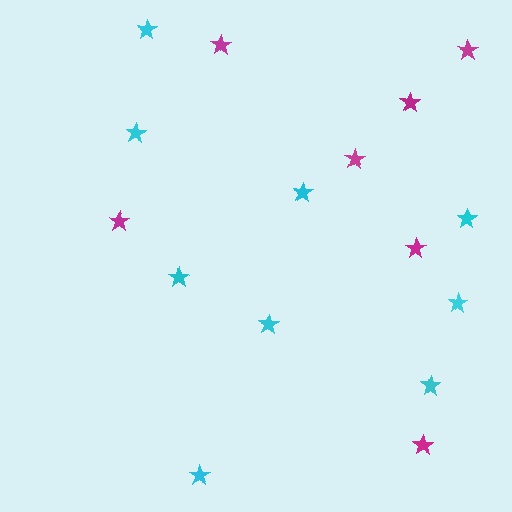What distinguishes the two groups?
There are 2 groups: one group of cyan stars (9) and one group of magenta stars (7).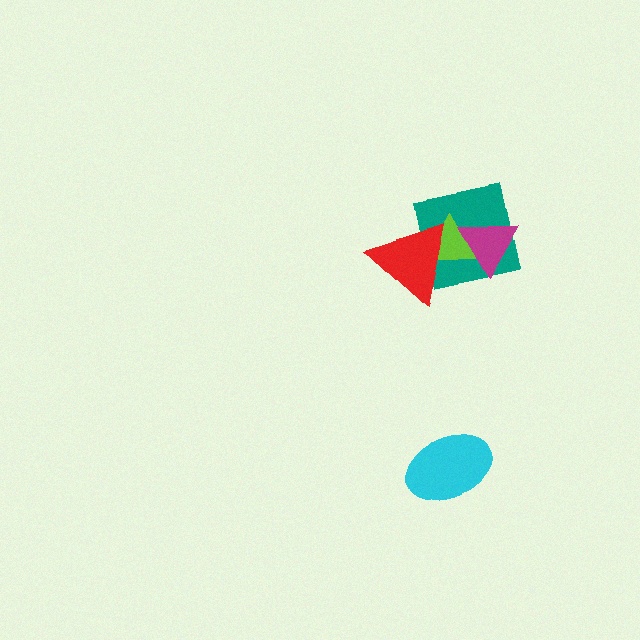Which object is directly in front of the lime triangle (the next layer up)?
The magenta triangle is directly in front of the lime triangle.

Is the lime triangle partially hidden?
Yes, it is partially covered by another shape.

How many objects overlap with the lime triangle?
3 objects overlap with the lime triangle.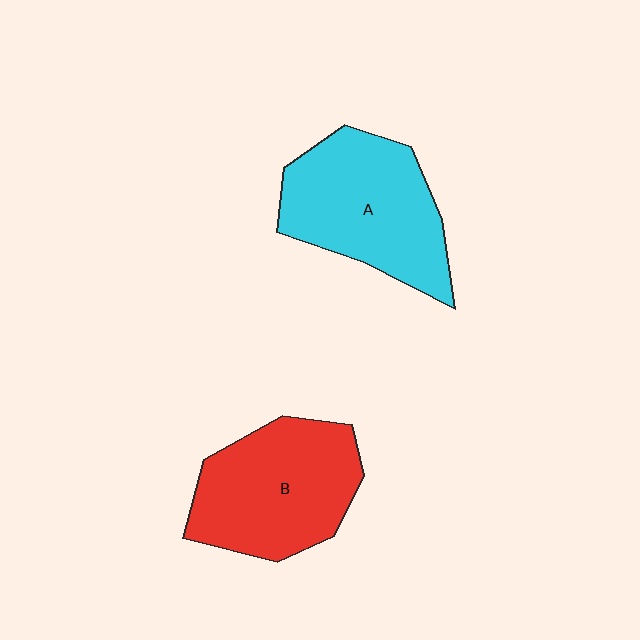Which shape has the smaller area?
Shape B (red).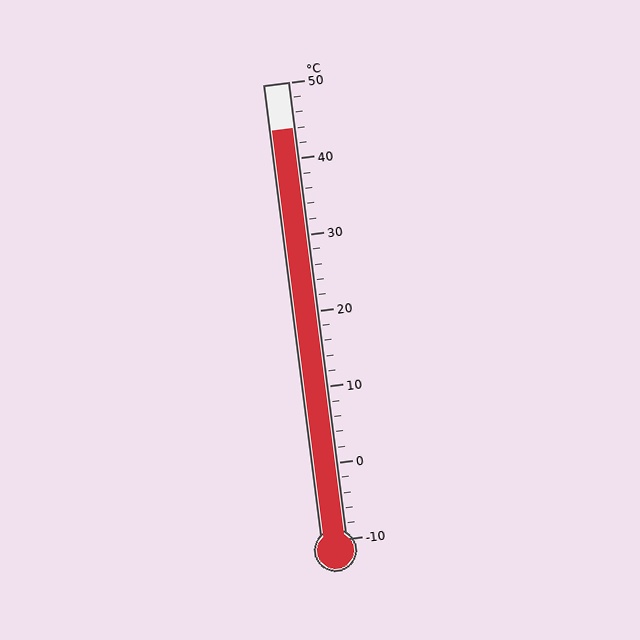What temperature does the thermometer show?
The thermometer shows approximately 44°C.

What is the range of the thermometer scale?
The thermometer scale ranges from -10°C to 50°C.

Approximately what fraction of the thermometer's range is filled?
The thermometer is filled to approximately 90% of its range.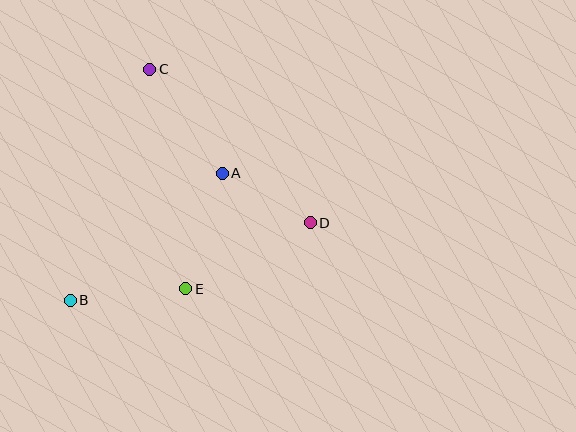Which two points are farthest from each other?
Points B and D are farthest from each other.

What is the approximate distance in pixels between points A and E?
The distance between A and E is approximately 121 pixels.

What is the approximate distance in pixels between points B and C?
The distance between B and C is approximately 244 pixels.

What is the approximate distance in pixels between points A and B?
The distance between A and B is approximately 198 pixels.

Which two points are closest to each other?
Points A and D are closest to each other.